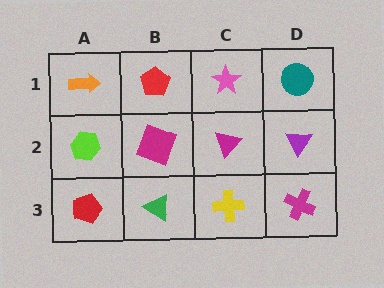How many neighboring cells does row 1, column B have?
3.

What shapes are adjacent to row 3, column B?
A magenta square (row 2, column B), a red pentagon (row 3, column A), a yellow cross (row 3, column C).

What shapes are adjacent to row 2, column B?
A red pentagon (row 1, column B), a green triangle (row 3, column B), a lime hexagon (row 2, column A), a magenta triangle (row 2, column C).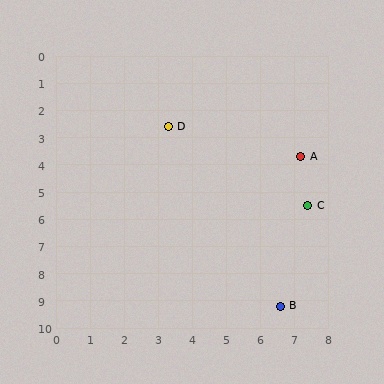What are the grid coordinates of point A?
Point A is at approximately (7.2, 3.7).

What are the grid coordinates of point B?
Point B is at approximately (6.6, 9.2).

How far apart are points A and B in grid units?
Points A and B are about 5.5 grid units apart.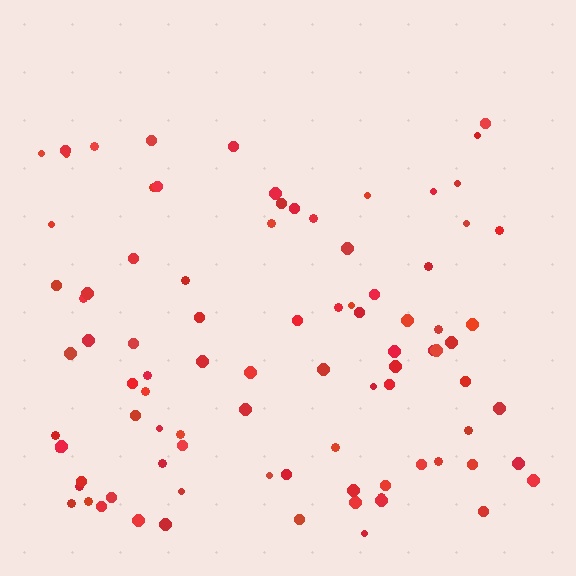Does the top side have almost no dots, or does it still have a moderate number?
Still a moderate number, just noticeably fewer than the bottom.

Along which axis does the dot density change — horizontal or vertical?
Vertical.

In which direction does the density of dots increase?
From top to bottom, with the bottom side densest.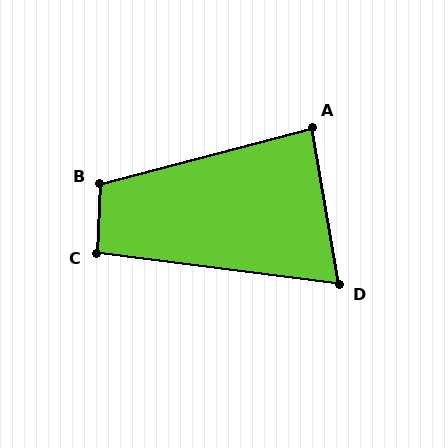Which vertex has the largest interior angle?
B, at approximately 107 degrees.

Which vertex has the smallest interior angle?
D, at approximately 73 degrees.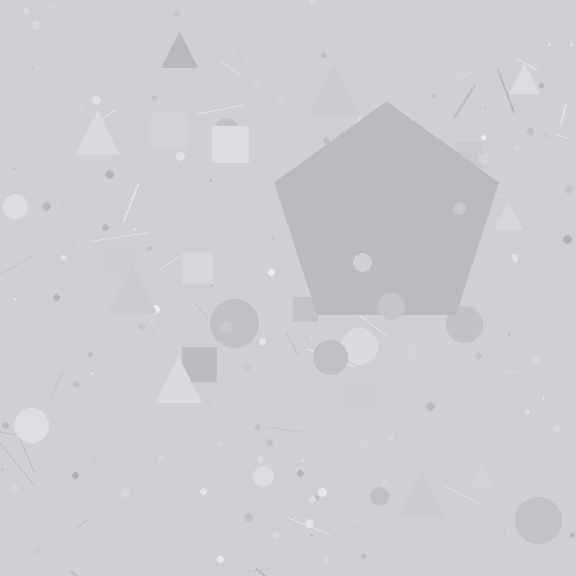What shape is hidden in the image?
A pentagon is hidden in the image.